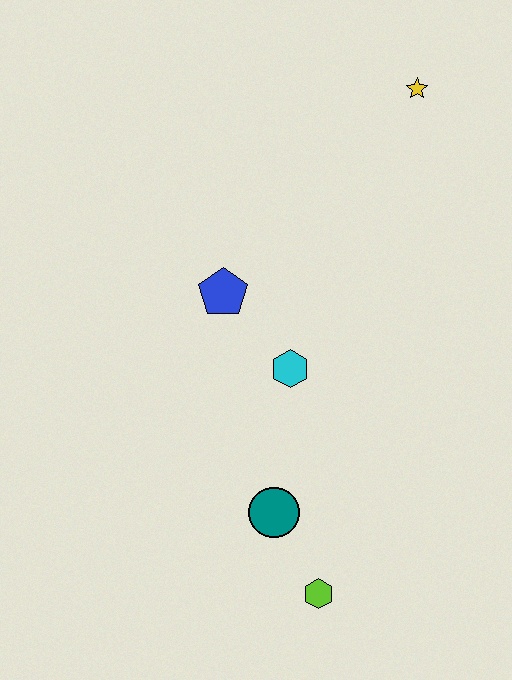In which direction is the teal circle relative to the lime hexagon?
The teal circle is above the lime hexagon.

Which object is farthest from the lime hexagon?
The yellow star is farthest from the lime hexagon.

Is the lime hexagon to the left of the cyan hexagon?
No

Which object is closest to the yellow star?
The blue pentagon is closest to the yellow star.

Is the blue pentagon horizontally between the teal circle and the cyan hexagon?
No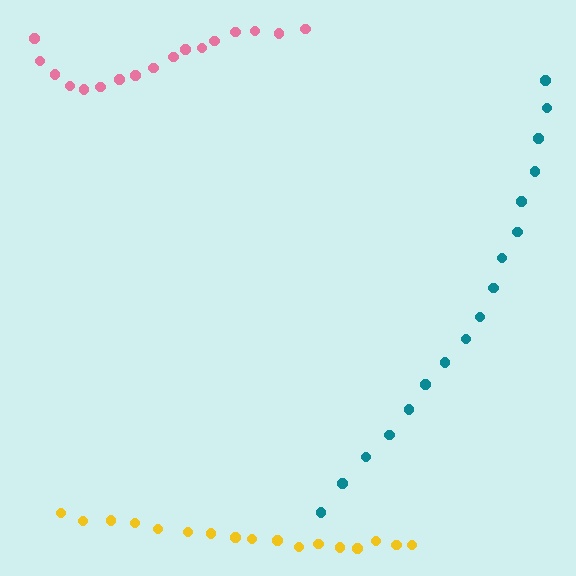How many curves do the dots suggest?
There are 3 distinct paths.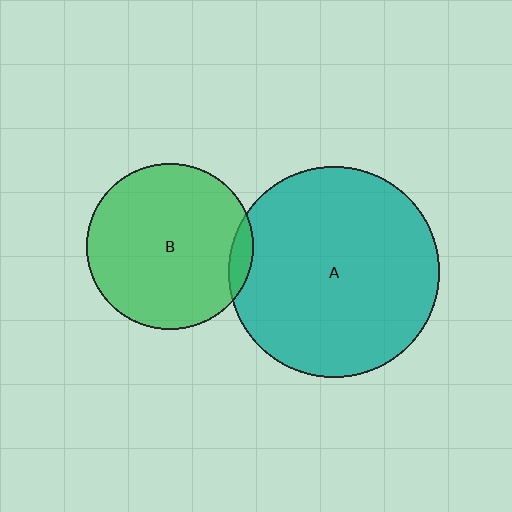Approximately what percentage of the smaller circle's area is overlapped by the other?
Approximately 5%.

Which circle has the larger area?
Circle A (teal).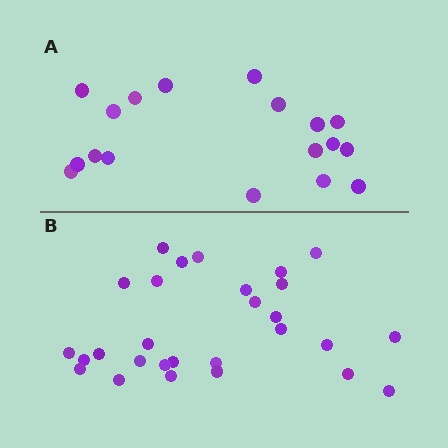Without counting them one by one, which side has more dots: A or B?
Region B (the bottom region) has more dots.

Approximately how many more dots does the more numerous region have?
Region B has roughly 10 or so more dots than region A.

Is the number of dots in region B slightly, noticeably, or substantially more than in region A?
Region B has substantially more. The ratio is roughly 1.6 to 1.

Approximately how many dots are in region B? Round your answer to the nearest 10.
About 30 dots. (The exact count is 28, which rounds to 30.)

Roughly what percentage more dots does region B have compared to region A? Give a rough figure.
About 55% more.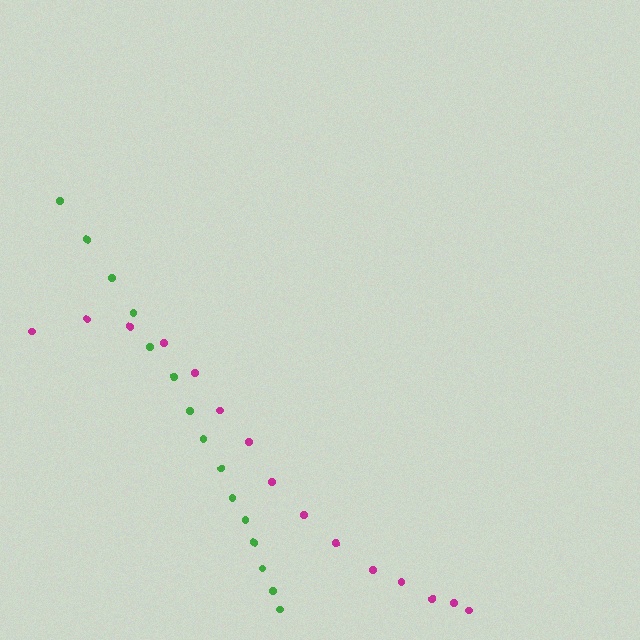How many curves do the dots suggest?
There are 2 distinct paths.